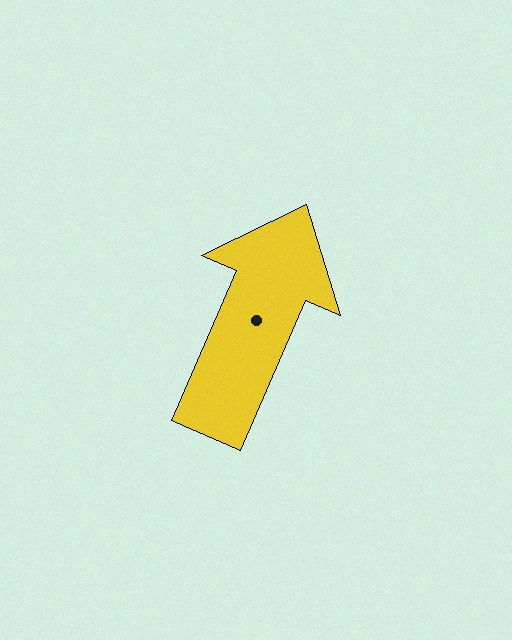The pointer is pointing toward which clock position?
Roughly 1 o'clock.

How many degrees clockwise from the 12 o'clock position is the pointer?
Approximately 24 degrees.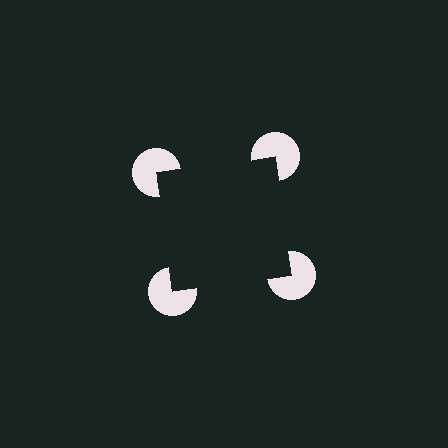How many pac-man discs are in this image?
There are 4 — one at each vertex of the illusory square.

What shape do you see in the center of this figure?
An illusory square — its edges are inferred from the aligned wedge cuts in the pac-man discs, not physically drawn.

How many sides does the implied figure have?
4 sides.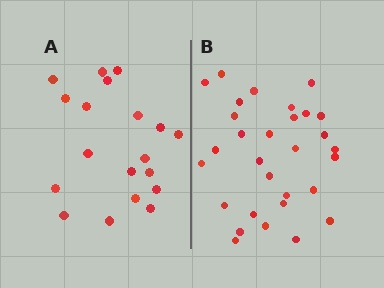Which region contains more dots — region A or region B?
Region B (the right region) has more dots.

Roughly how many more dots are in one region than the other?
Region B has roughly 12 or so more dots than region A.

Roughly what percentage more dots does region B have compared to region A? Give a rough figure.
About 60% more.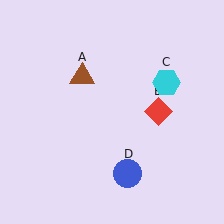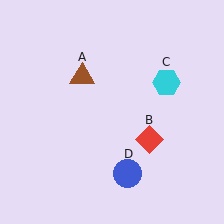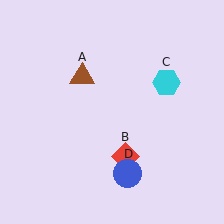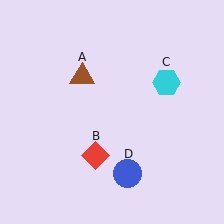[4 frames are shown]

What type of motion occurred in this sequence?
The red diamond (object B) rotated clockwise around the center of the scene.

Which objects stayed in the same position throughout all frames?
Brown triangle (object A) and cyan hexagon (object C) and blue circle (object D) remained stationary.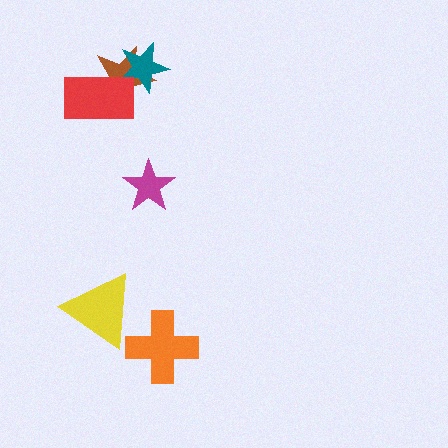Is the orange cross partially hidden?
No, no other shape covers it.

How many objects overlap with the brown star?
2 objects overlap with the brown star.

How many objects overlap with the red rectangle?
2 objects overlap with the red rectangle.